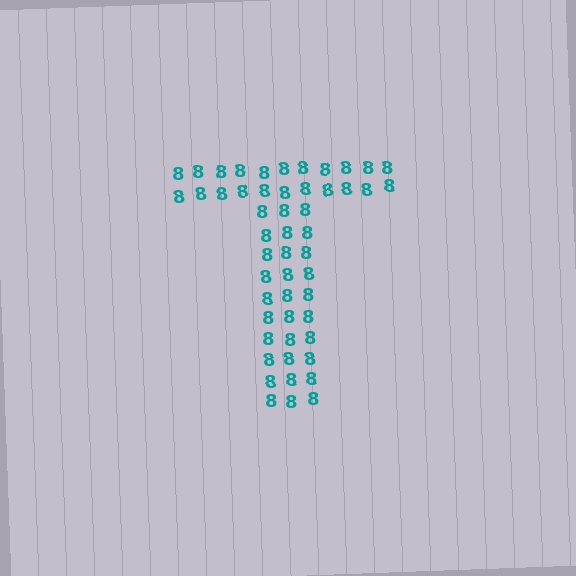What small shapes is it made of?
It is made of small digit 8's.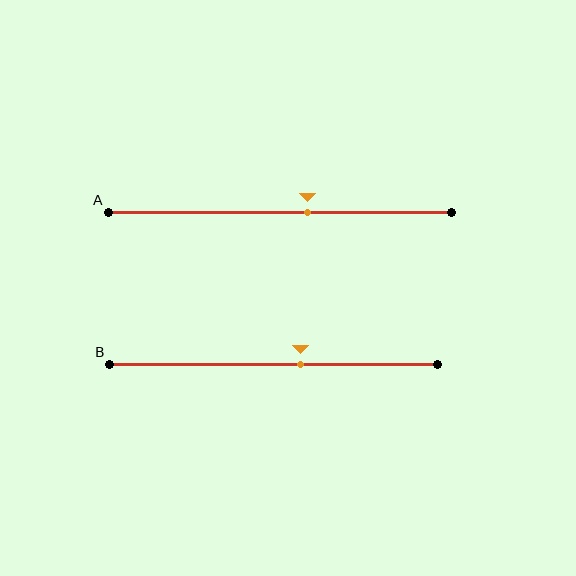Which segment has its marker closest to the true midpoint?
Segment A has its marker closest to the true midpoint.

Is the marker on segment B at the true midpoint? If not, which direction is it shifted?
No, the marker on segment B is shifted to the right by about 8% of the segment length.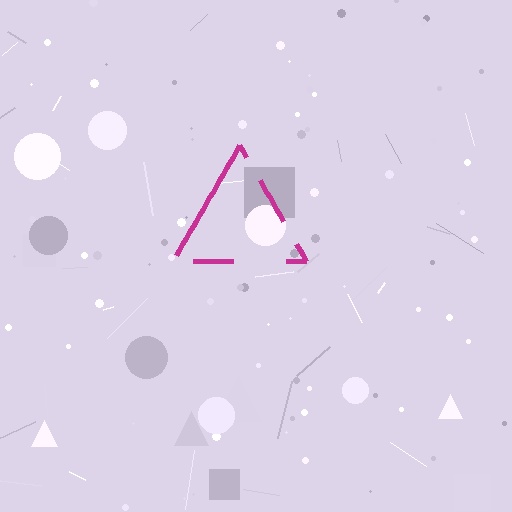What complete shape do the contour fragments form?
The contour fragments form a triangle.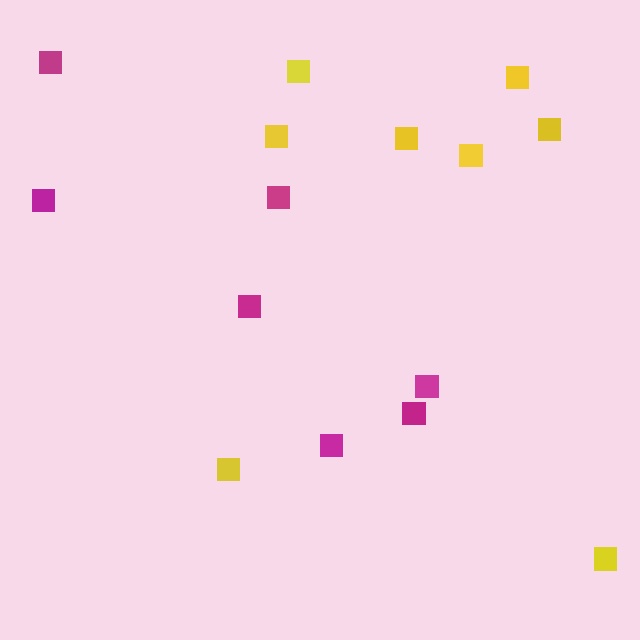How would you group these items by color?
There are 2 groups: one group of magenta squares (7) and one group of yellow squares (8).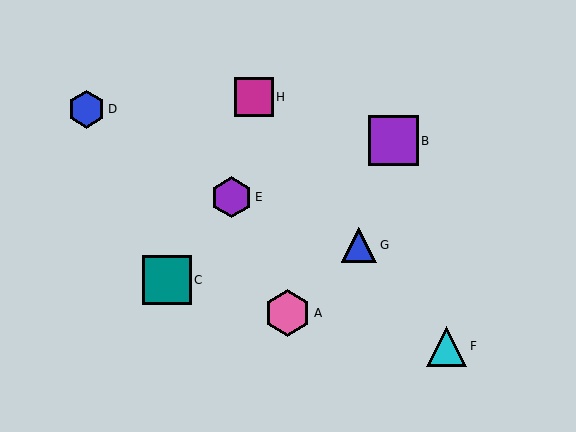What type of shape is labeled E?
Shape E is a purple hexagon.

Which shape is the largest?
The purple square (labeled B) is the largest.